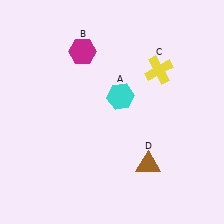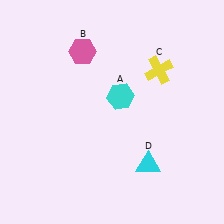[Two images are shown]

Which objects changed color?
B changed from magenta to pink. D changed from brown to cyan.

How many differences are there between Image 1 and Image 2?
There are 2 differences between the two images.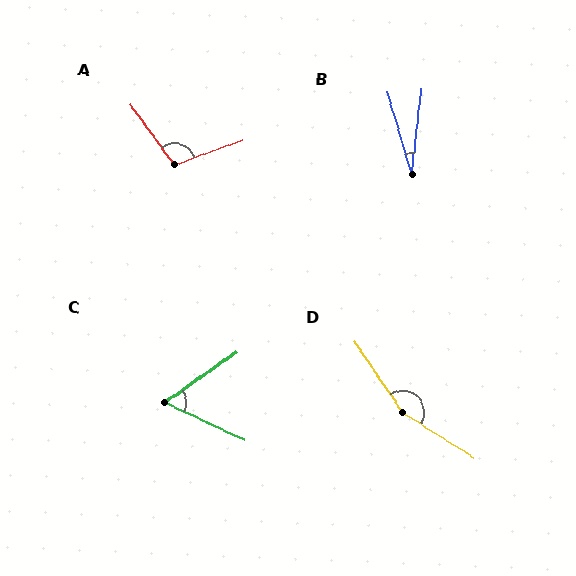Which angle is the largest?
D, at approximately 157 degrees.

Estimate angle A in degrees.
Approximately 106 degrees.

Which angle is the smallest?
B, at approximately 23 degrees.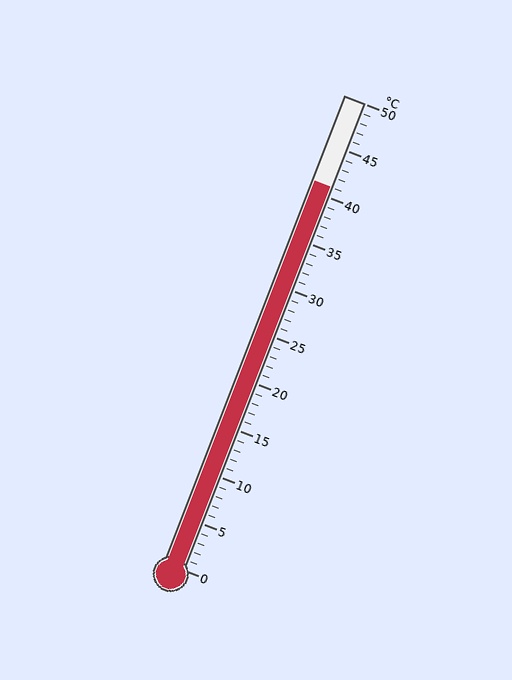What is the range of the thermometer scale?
The thermometer scale ranges from 0°C to 50°C.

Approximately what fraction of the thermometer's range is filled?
The thermometer is filled to approximately 80% of its range.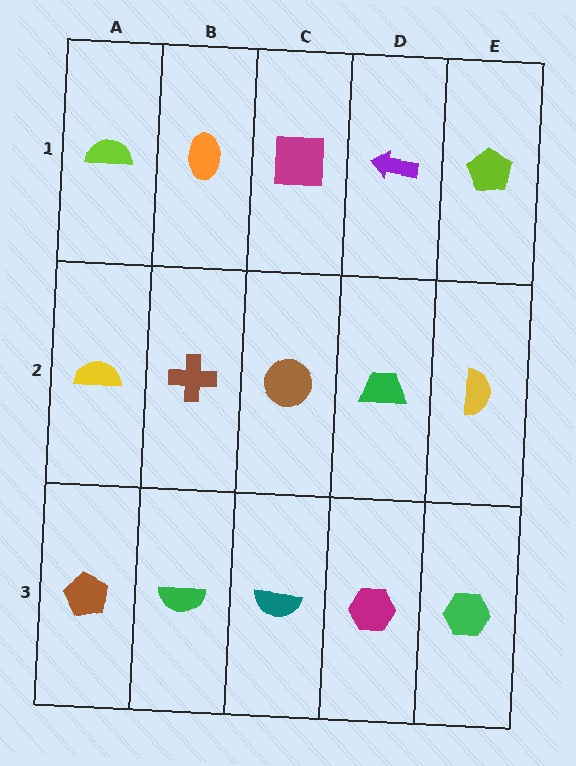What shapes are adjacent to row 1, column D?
A green trapezoid (row 2, column D), a magenta square (row 1, column C), a lime pentagon (row 1, column E).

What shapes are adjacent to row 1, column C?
A brown circle (row 2, column C), an orange ellipse (row 1, column B), a purple arrow (row 1, column D).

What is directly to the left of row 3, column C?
A green semicircle.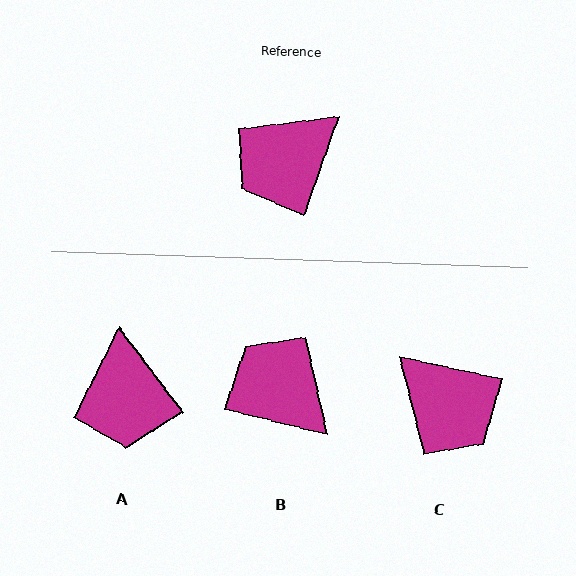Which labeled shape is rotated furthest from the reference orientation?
C, about 97 degrees away.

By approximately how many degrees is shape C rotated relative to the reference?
Approximately 97 degrees counter-clockwise.